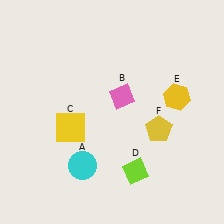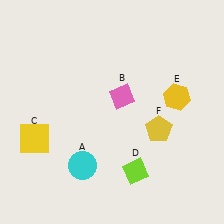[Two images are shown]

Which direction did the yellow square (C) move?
The yellow square (C) moved left.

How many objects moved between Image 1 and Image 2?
1 object moved between the two images.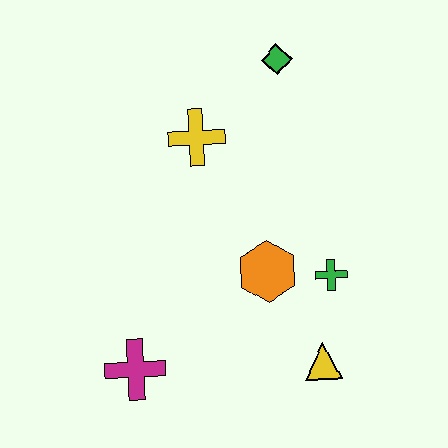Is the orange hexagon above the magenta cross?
Yes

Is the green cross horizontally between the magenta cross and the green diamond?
No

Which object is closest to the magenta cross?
The orange hexagon is closest to the magenta cross.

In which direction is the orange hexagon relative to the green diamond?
The orange hexagon is below the green diamond.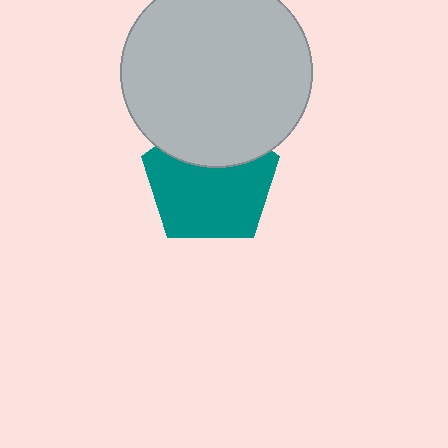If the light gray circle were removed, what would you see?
You would see the complete teal pentagon.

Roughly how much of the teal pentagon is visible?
Most of it is visible (roughly 68%).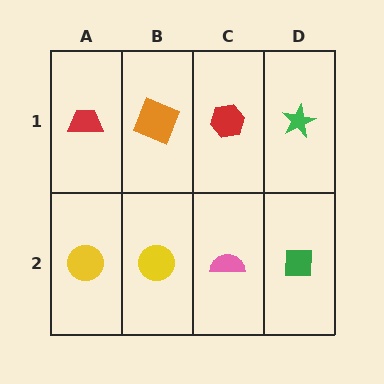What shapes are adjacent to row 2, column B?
An orange square (row 1, column B), a yellow circle (row 2, column A), a pink semicircle (row 2, column C).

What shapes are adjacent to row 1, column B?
A yellow circle (row 2, column B), a red trapezoid (row 1, column A), a red hexagon (row 1, column C).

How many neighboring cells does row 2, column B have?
3.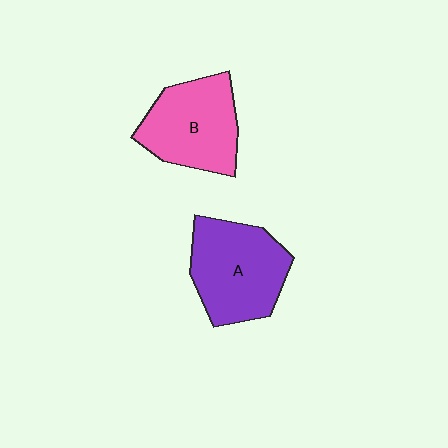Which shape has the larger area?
Shape A (purple).